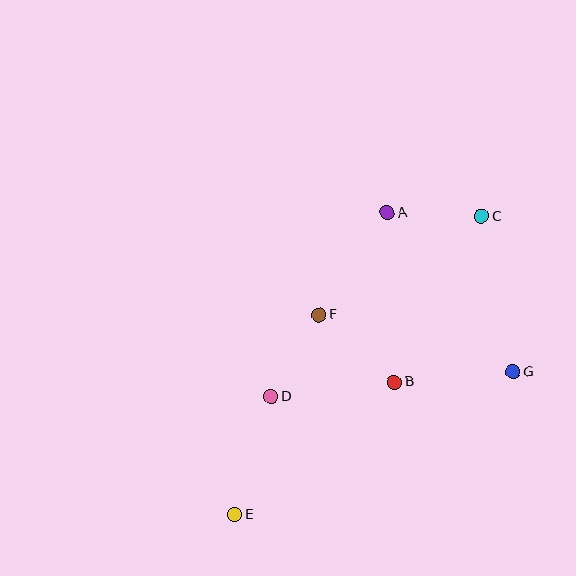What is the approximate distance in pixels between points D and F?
The distance between D and F is approximately 95 pixels.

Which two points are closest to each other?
Points A and C are closest to each other.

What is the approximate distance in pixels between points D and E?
The distance between D and E is approximately 123 pixels.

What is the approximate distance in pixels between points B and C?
The distance between B and C is approximately 187 pixels.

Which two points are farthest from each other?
Points C and E are farthest from each other.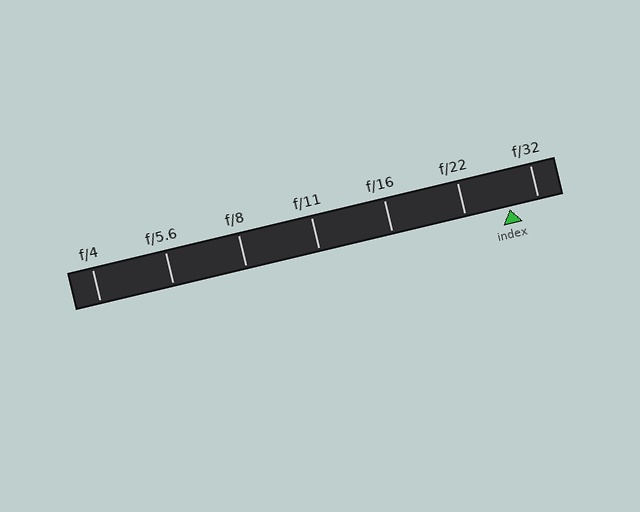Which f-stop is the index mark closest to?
The index mark is closest to f/32.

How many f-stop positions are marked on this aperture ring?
There are 7 f-stop positions marked.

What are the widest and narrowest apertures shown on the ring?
The widest aperture shown is f/4 and the narrowest is f/32.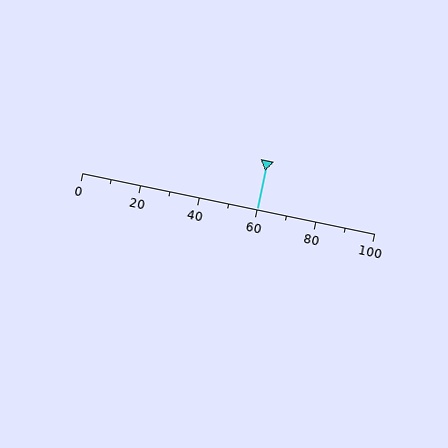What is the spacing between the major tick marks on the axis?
The major ticks are spaced 20 apart.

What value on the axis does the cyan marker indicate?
The marker indicates approximately 60.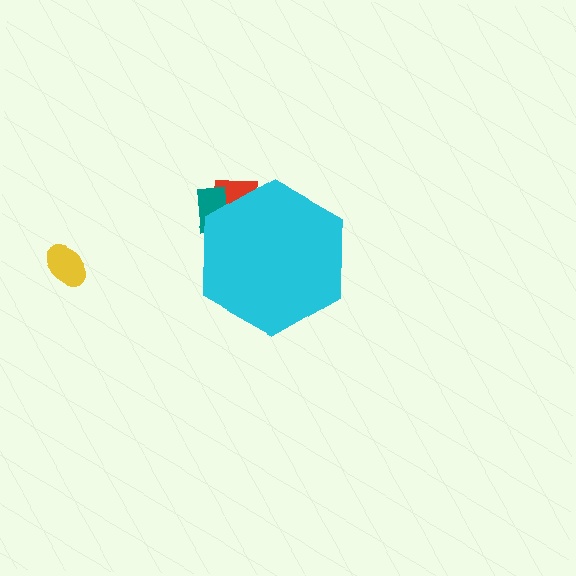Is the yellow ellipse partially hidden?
No, the yellow ellipse is fully visible.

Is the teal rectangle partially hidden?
Yes, the teal rectangle is partially hidden behind the cyan hexagon.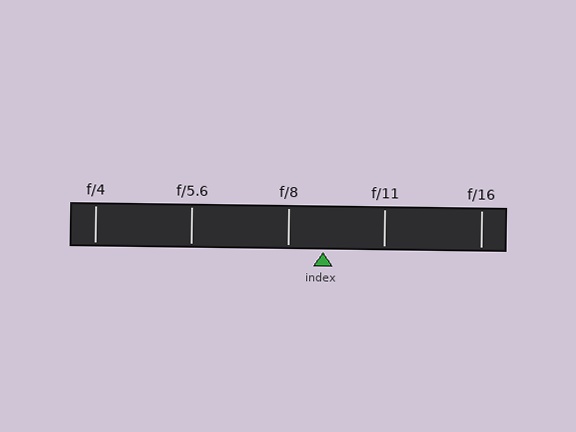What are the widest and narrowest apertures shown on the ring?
The widest aperture shown is f/4 and the narrowest is f/16.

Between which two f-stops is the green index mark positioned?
The index mark is between f/8 and f/11.